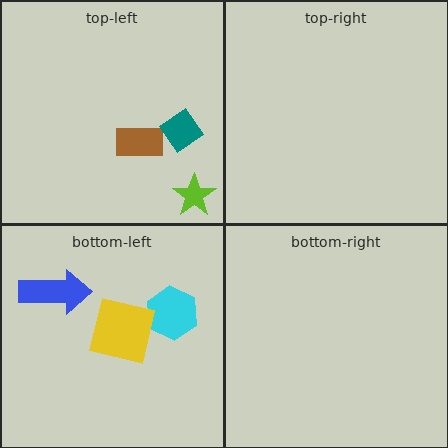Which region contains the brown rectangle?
The top-left region.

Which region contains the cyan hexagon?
The bottom-left region.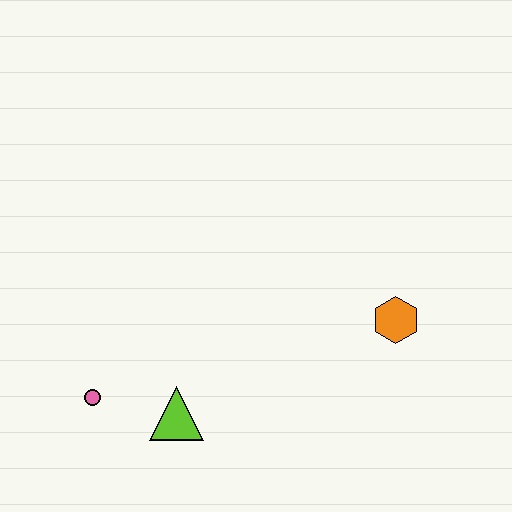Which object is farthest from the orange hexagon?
The pink circle is farthest from the orange hexagon.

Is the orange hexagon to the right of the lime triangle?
Yes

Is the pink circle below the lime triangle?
No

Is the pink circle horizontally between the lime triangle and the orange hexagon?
No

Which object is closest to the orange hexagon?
The lime triangle is closest to the orange hexagon.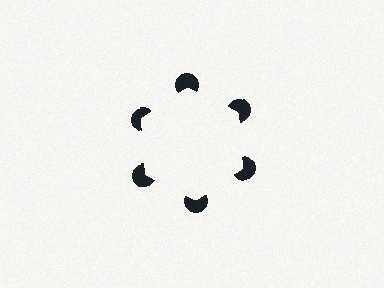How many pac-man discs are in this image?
There are 6 — one at each vertex of the illusory hexagon.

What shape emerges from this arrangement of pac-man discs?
An illusory hexagon — its edges are inferred from the aligned wedge cuts in the pac-man discs, not physically drawn.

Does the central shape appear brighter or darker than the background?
It typically appears slightly brighter than the background, even though no actual brightness change is drawn.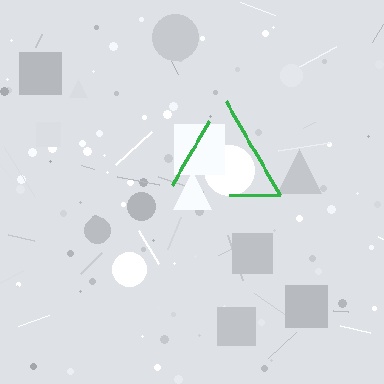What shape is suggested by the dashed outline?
The dashed outline suggests a triangle.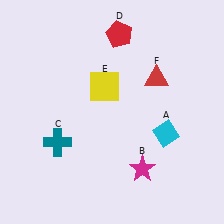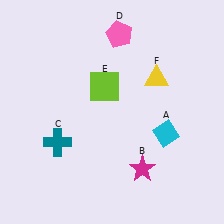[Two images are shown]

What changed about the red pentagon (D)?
In Image 1, D is red. In Image 2, it changed to pink.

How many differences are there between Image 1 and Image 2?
There are 3 differences between the two images.